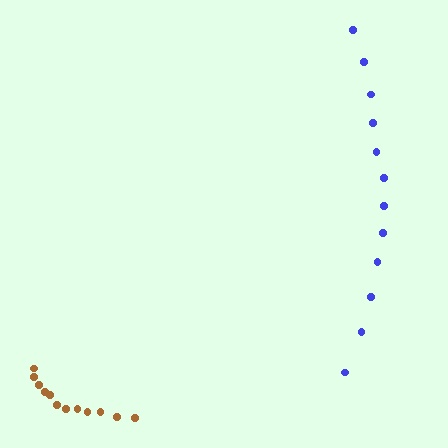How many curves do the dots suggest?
There are 2 distinct paths.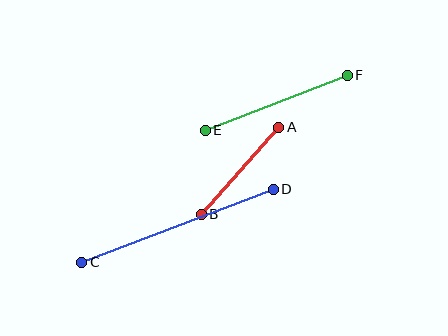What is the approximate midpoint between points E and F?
The midpoint is at approximately (276, 103) pixels.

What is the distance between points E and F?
The distance is approximately 152 pixels.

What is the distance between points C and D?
The distance is approximately 205 pixels.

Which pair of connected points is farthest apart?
Points C and D are farthest apart.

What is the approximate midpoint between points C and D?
The midpoint is at approximately (178, 226) pixels.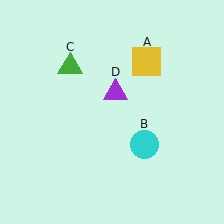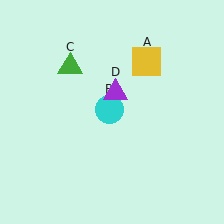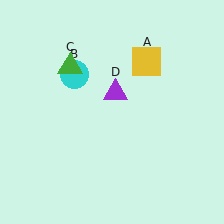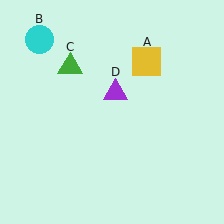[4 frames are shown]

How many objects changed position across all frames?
1 object changed position: cyan circle (object B).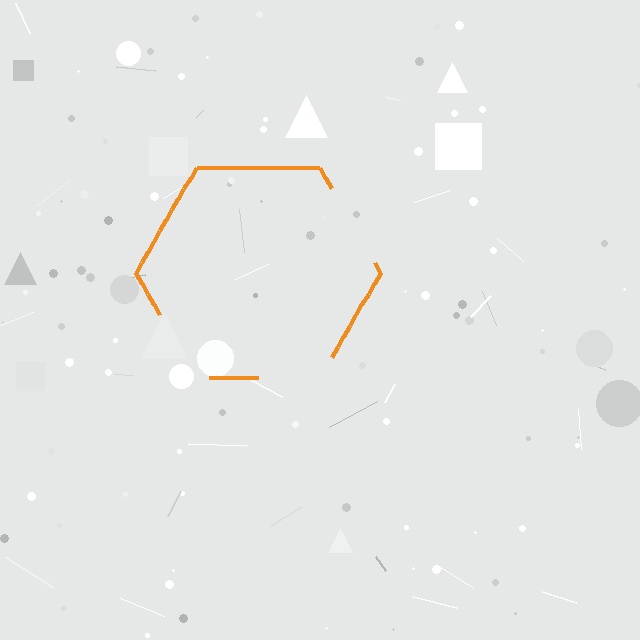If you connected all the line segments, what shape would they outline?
They would outline a hexagon.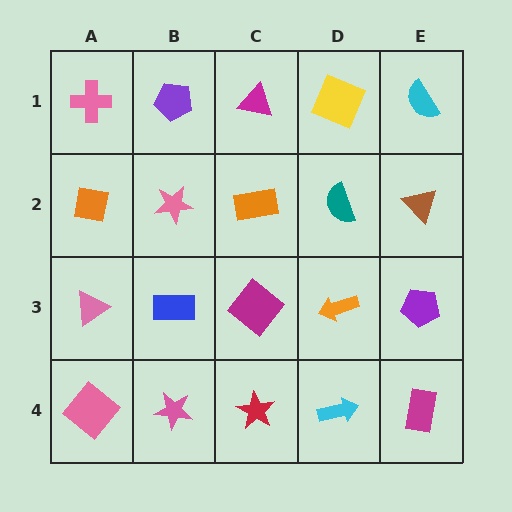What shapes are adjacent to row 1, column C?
An orange rectangle (row 2, column C), a purple pentagon (row 1, column B), a yellow square (row 1, column D).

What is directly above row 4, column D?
An orange arrow.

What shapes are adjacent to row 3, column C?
An orange rectangle (row 2, column C), a red star (row 4, column C), a blue rectangle (row 3, column B), an orange arrow (row 3, column D).